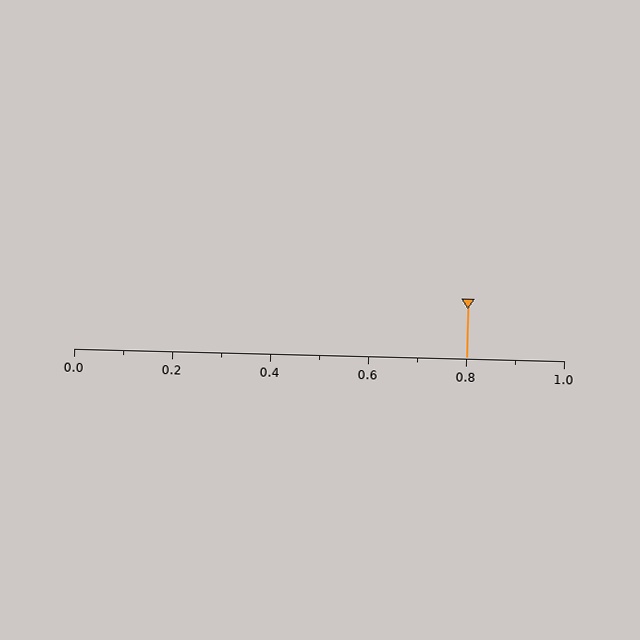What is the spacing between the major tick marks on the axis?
The major ticks are spaced 0.2 apart.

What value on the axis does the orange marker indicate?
The marker indicates approximately 0.8.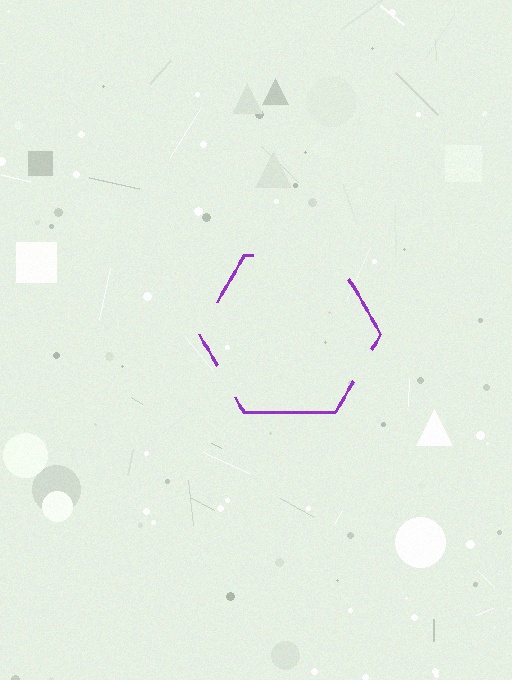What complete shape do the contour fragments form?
The contour fragments form a hexagon.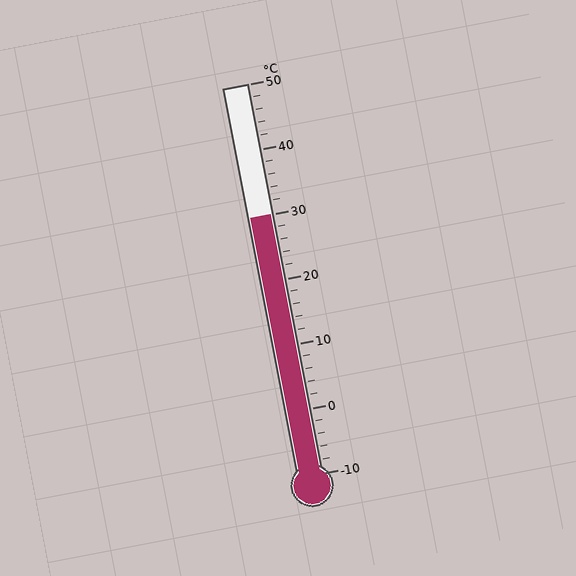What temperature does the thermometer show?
The thermometer shows approximately 30°C.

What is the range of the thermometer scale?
The thermometer scale ranges from -10°C to 50°C.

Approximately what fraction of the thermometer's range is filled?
The thermometer is filled to approximately 65% of its range.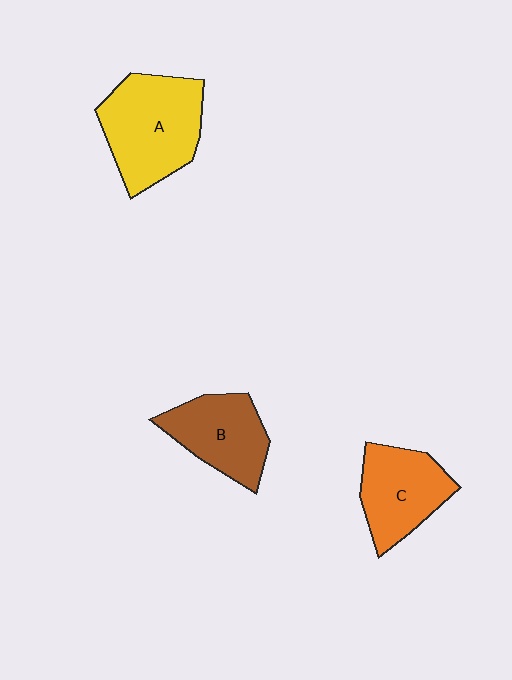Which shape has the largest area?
Shape A (yellow).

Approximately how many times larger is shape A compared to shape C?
Approximately 1.3 times.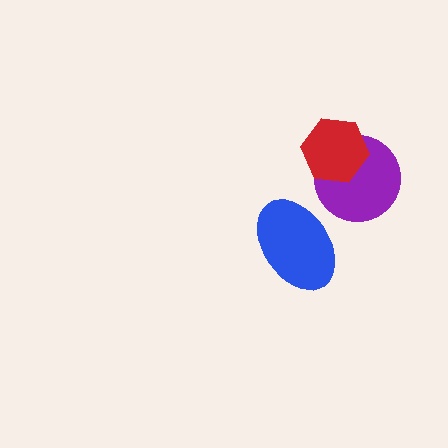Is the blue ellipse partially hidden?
No, no other shape covers it.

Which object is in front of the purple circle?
The red hexagon is in front of the purple circle.